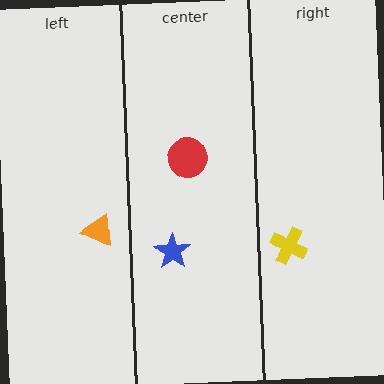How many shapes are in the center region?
2.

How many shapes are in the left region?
1.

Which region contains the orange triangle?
The left region.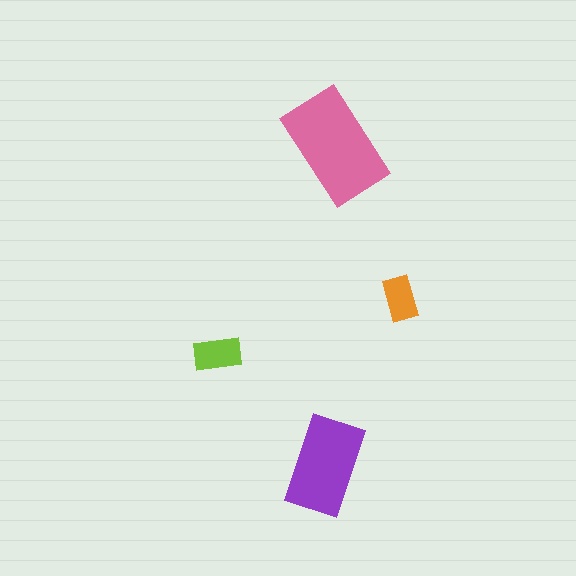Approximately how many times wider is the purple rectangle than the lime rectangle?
About 2 times wider.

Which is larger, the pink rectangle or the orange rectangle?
The pink one.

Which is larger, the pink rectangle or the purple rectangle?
The pink one.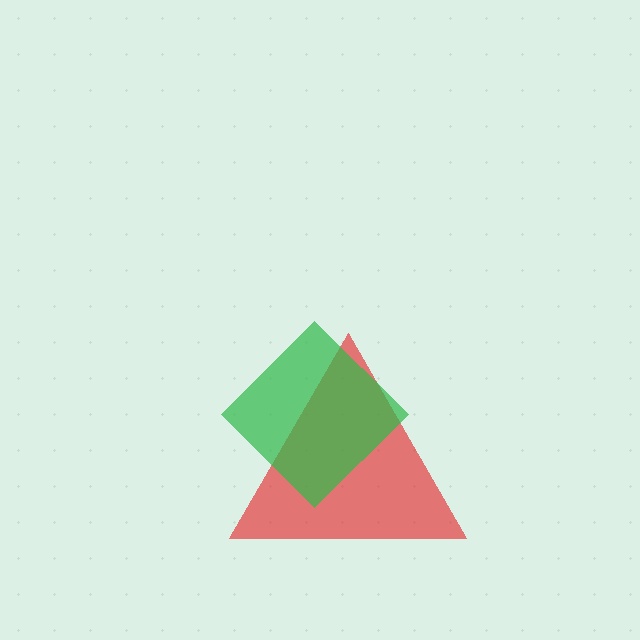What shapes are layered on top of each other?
The layered shapes are: a red triangle, a green diamond.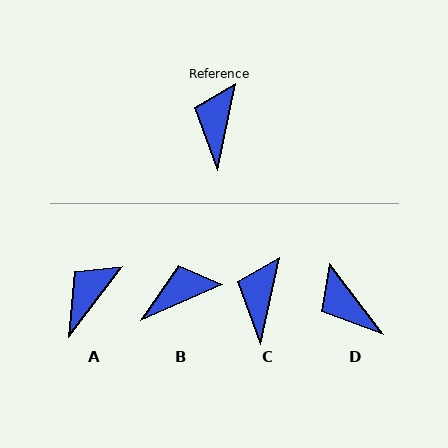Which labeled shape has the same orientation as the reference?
C.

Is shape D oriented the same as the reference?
No, it is off by about 49 degrees.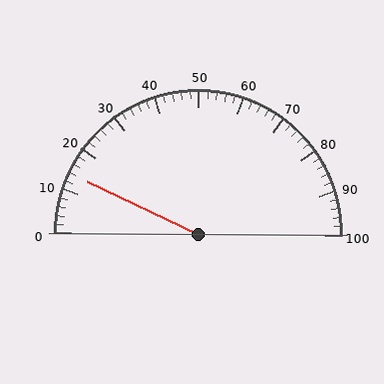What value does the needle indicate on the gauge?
The needle indicates approximately 14.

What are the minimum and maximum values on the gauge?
The gauge ranges from 0 to 100.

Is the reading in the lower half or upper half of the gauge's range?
The reading is in the lower half of the range (0 to 100).